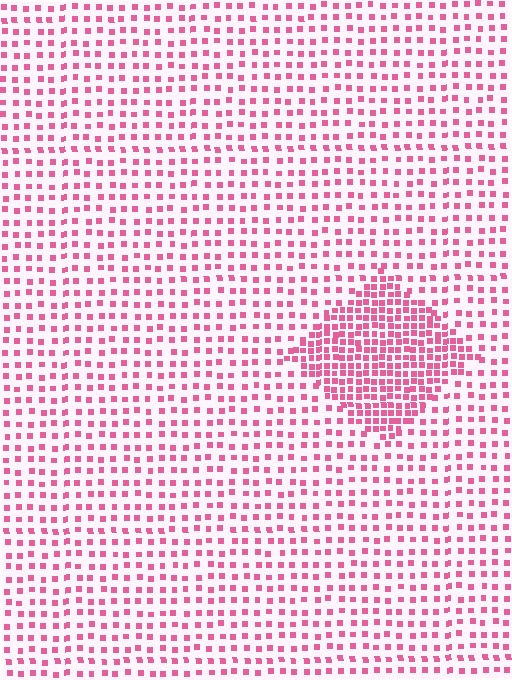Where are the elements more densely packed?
The elements are more densely packed inside the diamond boundary.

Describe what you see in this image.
The image contains small pink elements arranged at two different densities. A diamond-shaped region is visible where the elements are more densely packed than the surrounding area.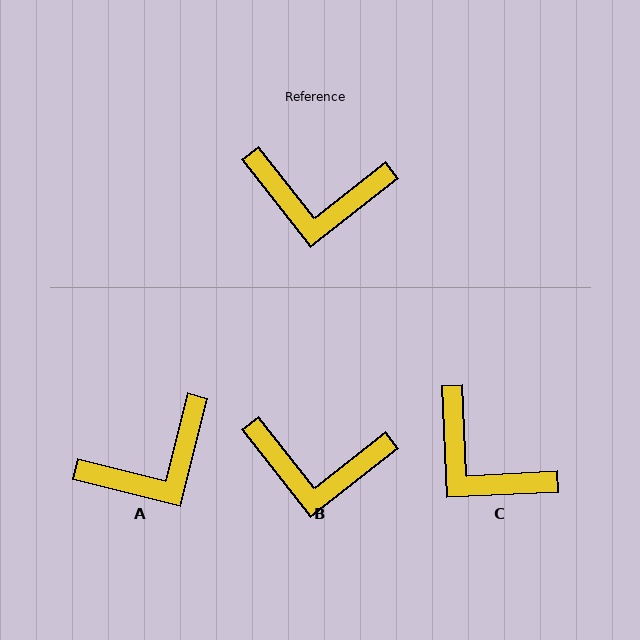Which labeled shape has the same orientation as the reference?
B.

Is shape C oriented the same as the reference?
No, it is off by about 35 degrees.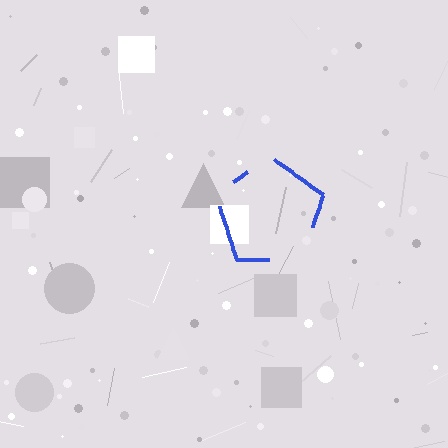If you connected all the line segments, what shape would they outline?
They would outline a pentagon.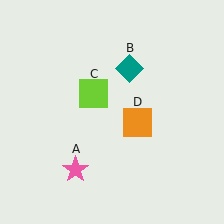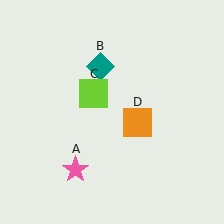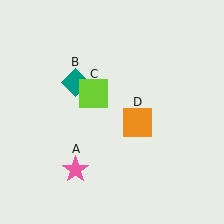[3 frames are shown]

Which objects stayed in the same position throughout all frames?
Pink star (object A) and lime square (object C) and orange square (object D) remained stationary.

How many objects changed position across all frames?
1 object changed position: teal diamond (object B).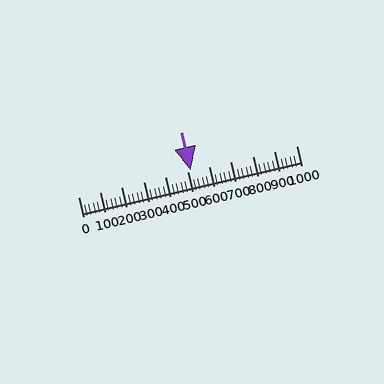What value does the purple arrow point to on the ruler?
The purple arrow points to approximately 517.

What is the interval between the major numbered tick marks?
The major tick marks are spaced 100 units apart.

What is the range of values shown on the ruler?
The ruler shows values from 0 to 1000.